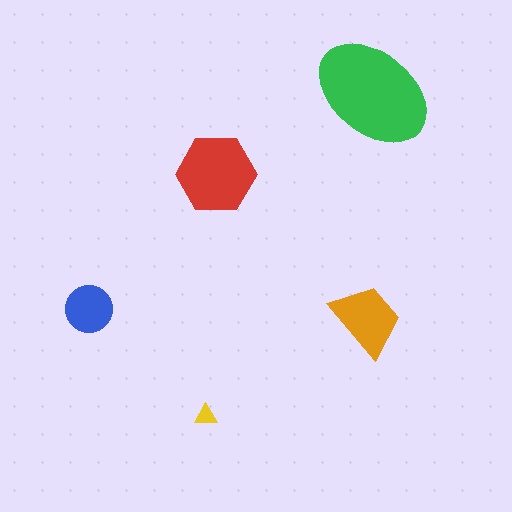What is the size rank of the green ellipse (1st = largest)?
1st.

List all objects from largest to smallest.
The green ellipse, the red hexagon, the orange trapezoid, the blue circle, the yellow triangle.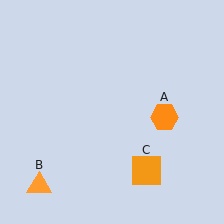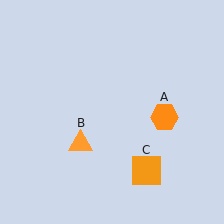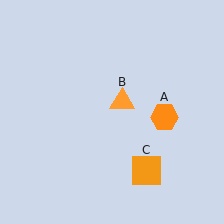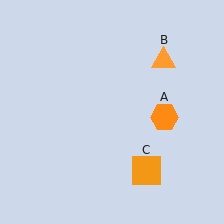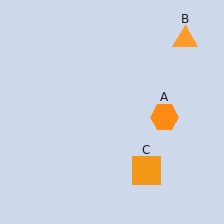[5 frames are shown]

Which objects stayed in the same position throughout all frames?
Orange hexagon (object A) and orange square (object C) remained stationary.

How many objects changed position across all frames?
1 object changed position: orange triangle (object B).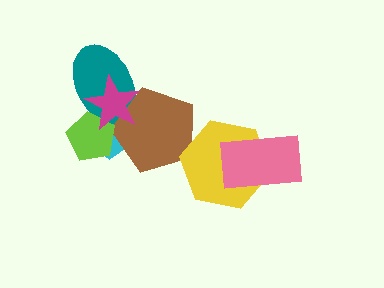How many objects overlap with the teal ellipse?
4 objects overlap with the teal ellipse.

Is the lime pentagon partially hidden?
Yes, it is partially covered by another shape.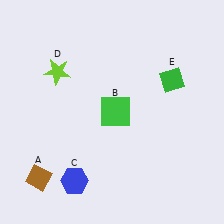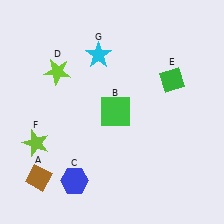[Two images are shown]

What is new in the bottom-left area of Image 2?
A lime star (F) was added in the bottom-left area of Image 2.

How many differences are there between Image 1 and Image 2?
There are 2 differences between the two images.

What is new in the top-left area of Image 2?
A cyan star (G) was added in the top-left area of Image 2.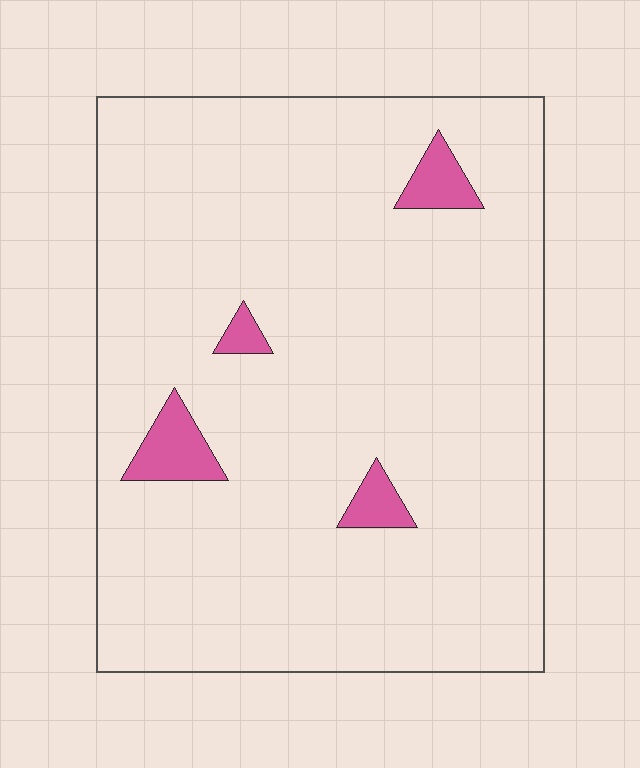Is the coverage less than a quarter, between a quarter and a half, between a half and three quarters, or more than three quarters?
Less than a quarter.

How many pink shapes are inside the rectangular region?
4.